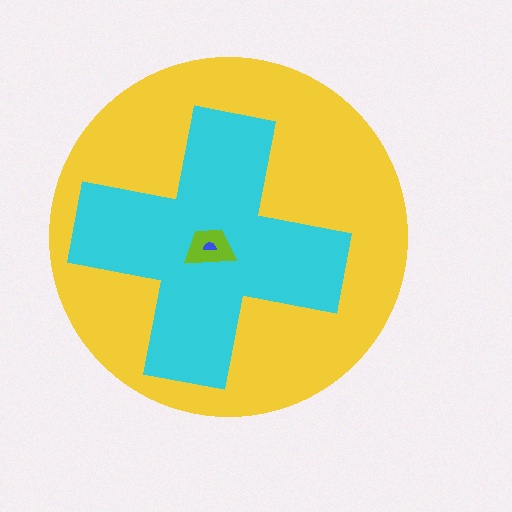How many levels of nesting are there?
4.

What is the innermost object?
The blue semicircle.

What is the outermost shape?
The yellow circle.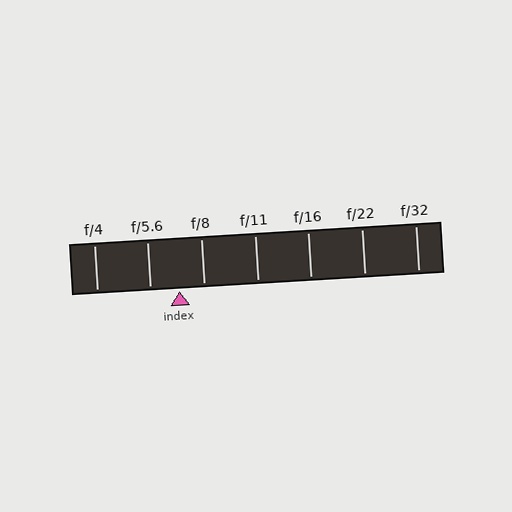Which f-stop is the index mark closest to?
The index mark is closest to f/8.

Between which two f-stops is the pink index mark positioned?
The index mark is between f/5.6 and f/8.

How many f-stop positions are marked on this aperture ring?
There are 7 f-stop positions marked.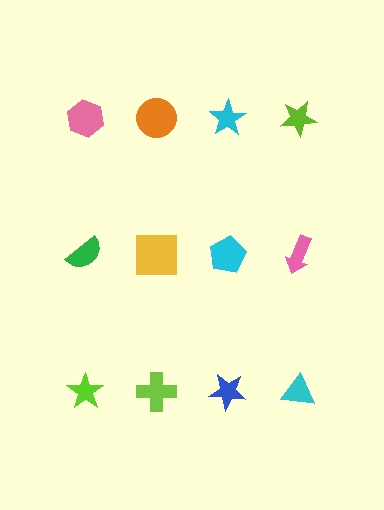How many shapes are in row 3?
4 shapes.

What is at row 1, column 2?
An orange circle.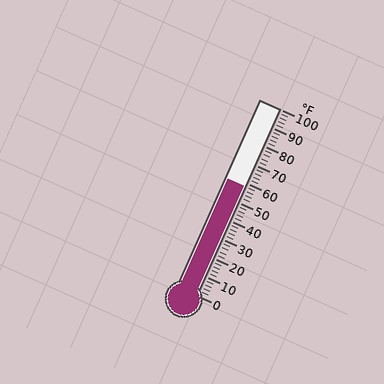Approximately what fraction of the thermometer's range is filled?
The thermometer is filled to approximately 60% of its range.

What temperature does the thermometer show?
The thermometer shows approximately 58°F.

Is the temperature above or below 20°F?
The temperature is above 20°F.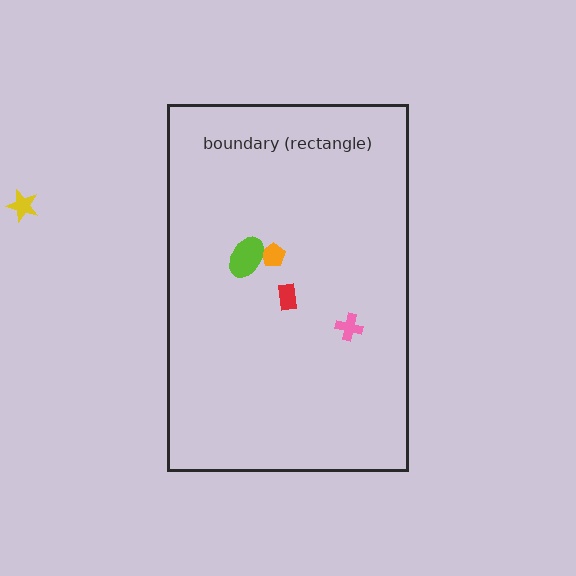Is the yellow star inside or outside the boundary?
Outside.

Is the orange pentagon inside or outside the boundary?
Inside.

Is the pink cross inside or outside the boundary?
Inside.